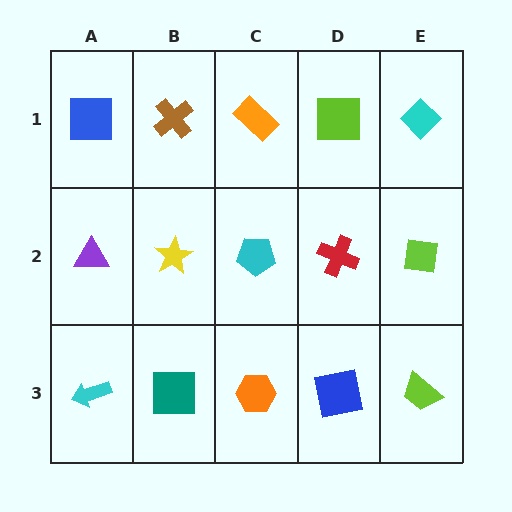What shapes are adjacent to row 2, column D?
A lime square (row 1, column D), a blue square (row 3, column D), a cyan pentagon (row 2, column C), a lime square (row 2, column E).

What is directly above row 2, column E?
A cyan diamond.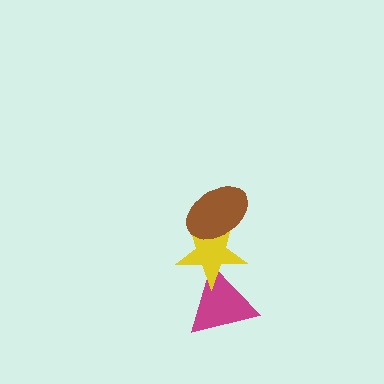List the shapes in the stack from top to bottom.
From top to bottom: the brown ellipse, the yellow star, the magenta triangle.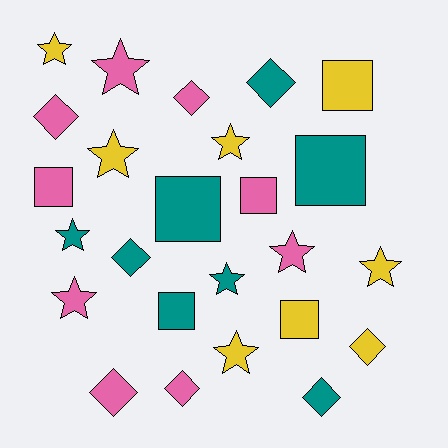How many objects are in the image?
There are 25 objects.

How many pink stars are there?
There are 3 pink stars.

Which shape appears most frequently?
Star, with 10 objects.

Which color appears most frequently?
Pink, with 9 objects.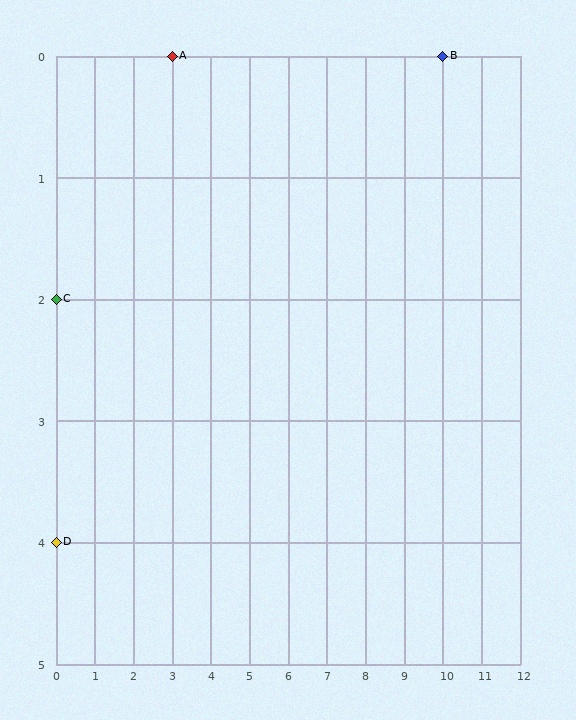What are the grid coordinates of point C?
Point C is at grid coordinates (0, 2).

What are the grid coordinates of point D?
Point D is at grid coordinates (0, 4).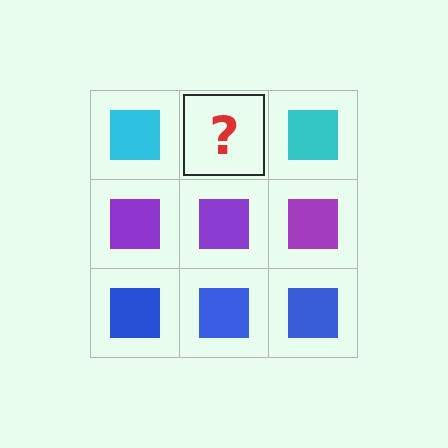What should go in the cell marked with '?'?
The missing cell should contain a cyan square.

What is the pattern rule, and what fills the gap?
The rule is that each row has a consistent color. The gap should be filled with a cyan square.